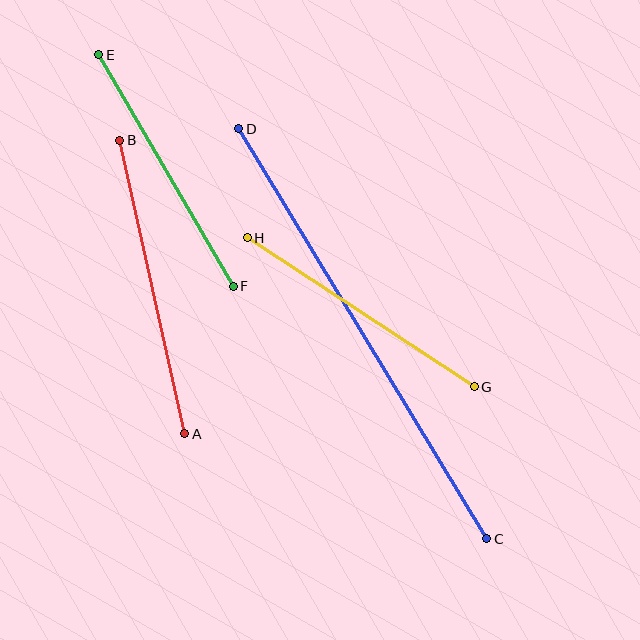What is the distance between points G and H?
The distance is approximately 271 pixels.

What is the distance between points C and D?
The distance is approximately 479 pixels.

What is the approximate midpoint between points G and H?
The midpoint is at approximately (361, 312) pixels.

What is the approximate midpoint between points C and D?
The midpoint is at approximately (363, 334) pixels.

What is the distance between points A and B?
The distance is approximately 301 pixels.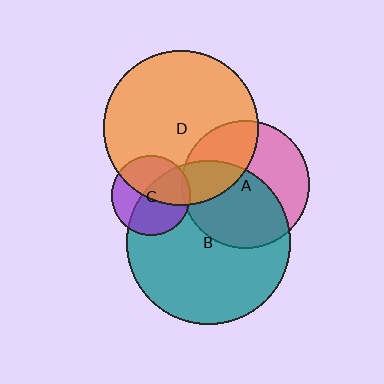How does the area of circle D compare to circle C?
Approximately 3.8 times.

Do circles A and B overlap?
Yes.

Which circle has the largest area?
Circle B (teal).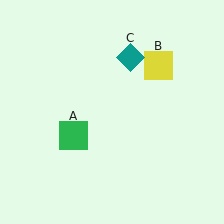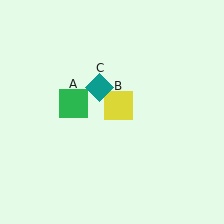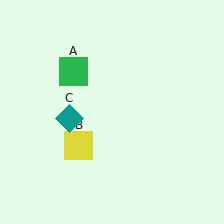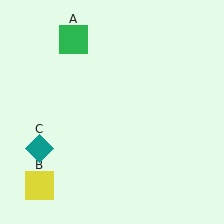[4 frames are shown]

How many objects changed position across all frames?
3 objects changed position: green square (object A), yellow square (object B), teal diamond (object C).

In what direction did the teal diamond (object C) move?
The teal diamond (object C) moved down and to the left.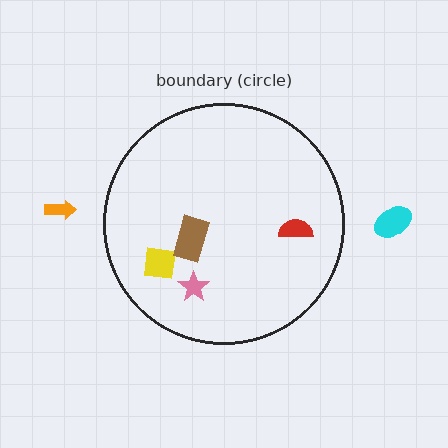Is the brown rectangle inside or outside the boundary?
Inside.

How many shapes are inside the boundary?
4 inside, 2 outside.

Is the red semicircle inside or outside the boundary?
Inside.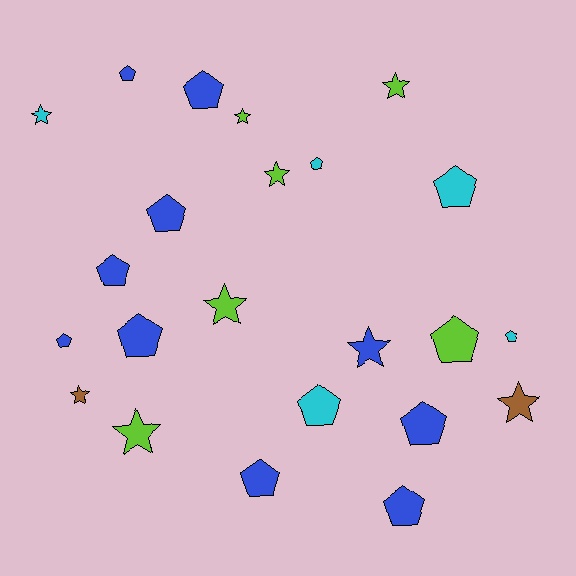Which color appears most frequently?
Blue, with 10 objects.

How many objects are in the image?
There are 23 objects.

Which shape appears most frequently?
Pentagon, with 14 objects.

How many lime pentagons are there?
There is 1 lime pentagon.